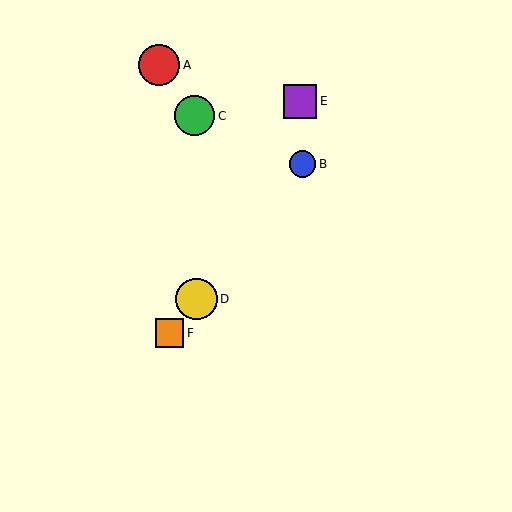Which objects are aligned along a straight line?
Objects B, D, F are aligned along a straight line.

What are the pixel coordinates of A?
Object A is at (159, 65).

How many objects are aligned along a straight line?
3 objects (B, D, F) are aligned along a straight line.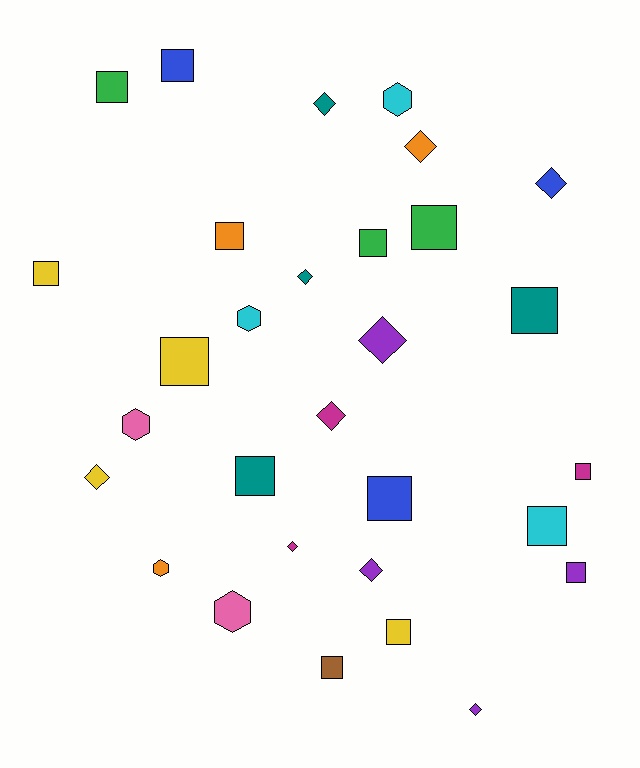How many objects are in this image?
There are 30 objects.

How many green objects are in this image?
There are 3 green objects.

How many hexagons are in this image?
There are 5 hexagons.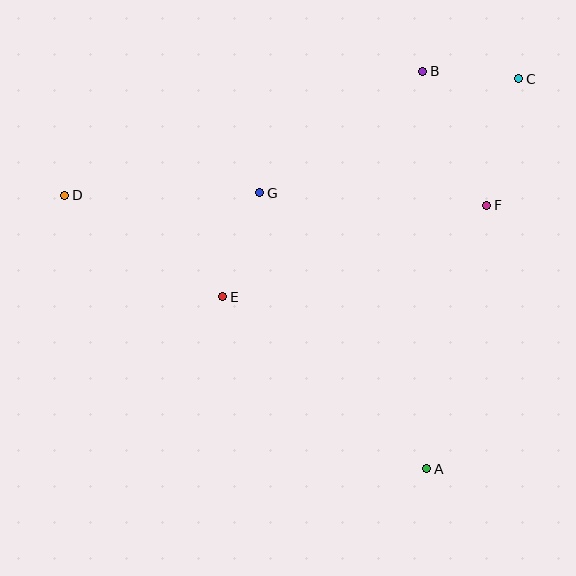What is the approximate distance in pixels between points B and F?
The distance between B and F is approximately 149 pixels.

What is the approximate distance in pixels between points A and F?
The distance between A and F is approximately 270 pixels.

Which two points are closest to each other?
Points B and C are closest to each other.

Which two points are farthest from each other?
Points C and D are farthest from each other.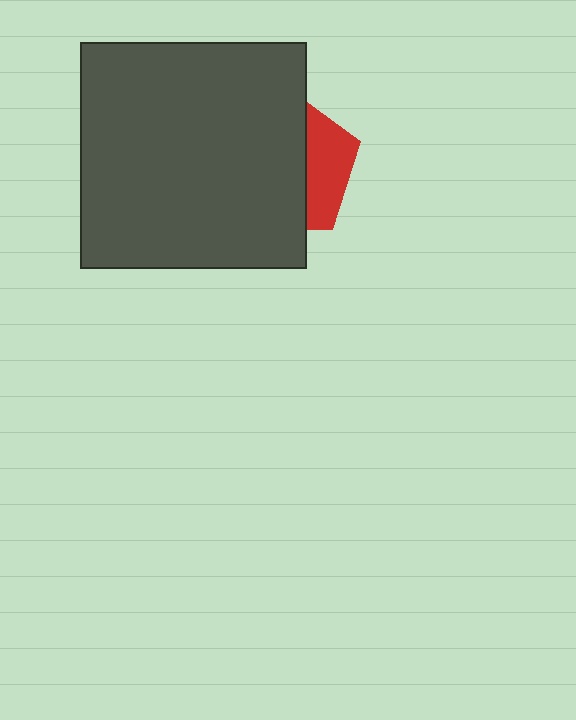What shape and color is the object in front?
The object in front is a dark gray square.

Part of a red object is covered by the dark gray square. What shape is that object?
It is a pentagon.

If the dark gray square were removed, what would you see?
You would see the complete red pentagon.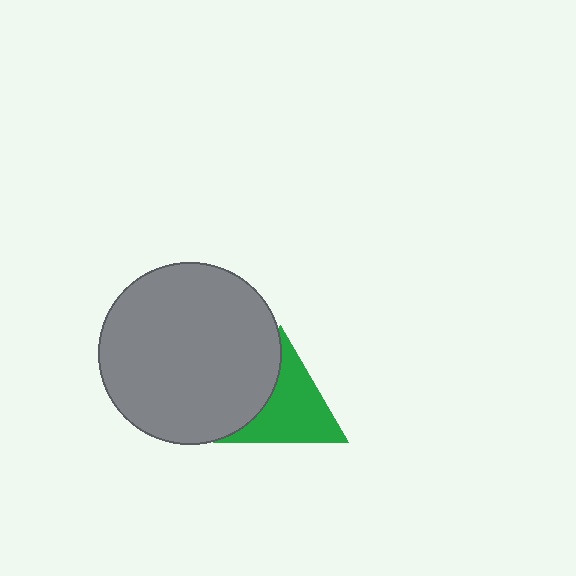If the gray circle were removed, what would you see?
You would see the complete green triangle.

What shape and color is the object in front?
The object in front is a gray circle.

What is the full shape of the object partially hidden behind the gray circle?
The partially hidden object is a green triangle.